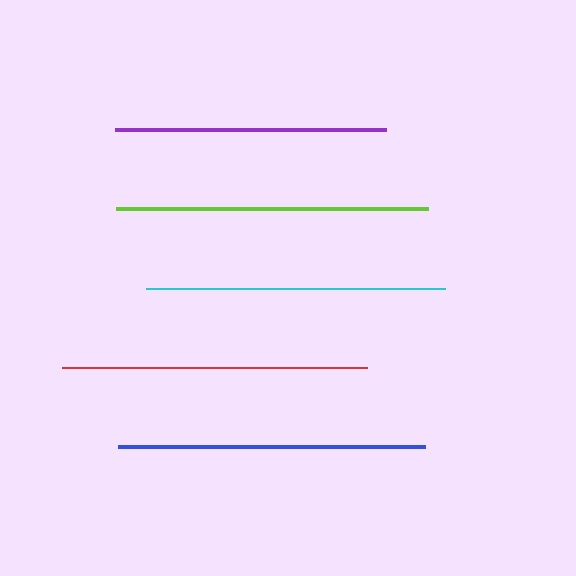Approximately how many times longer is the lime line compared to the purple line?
The lime line is approximately 1.2 times the length of the purple line.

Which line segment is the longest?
The lime line is the longest at approximately 312 pixels.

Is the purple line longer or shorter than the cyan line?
The cyan line is longer than the purple line.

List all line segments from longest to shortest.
From longest to shortest: lime, blue, red, cyan, purple.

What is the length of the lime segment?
The lime segment is approximately 312 pixels long.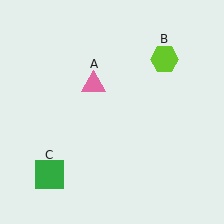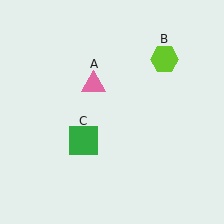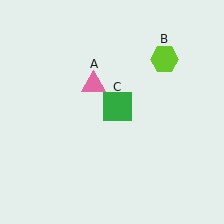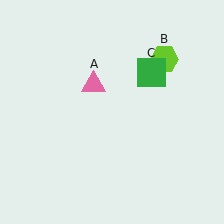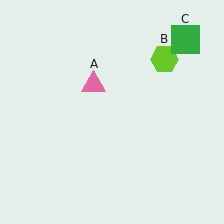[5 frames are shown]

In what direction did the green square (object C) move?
The green square (object C) moved up and to the right.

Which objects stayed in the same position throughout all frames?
Pink triangle (object A) and lime hexagon (object B) remained stationary.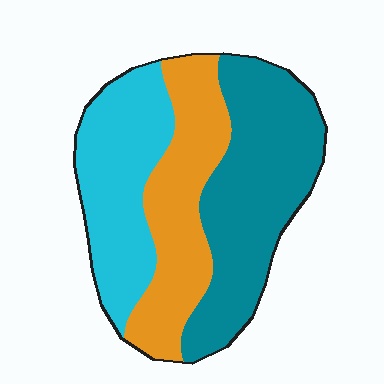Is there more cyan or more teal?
Teal.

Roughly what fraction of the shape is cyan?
Cyan covers about 30% of the shape.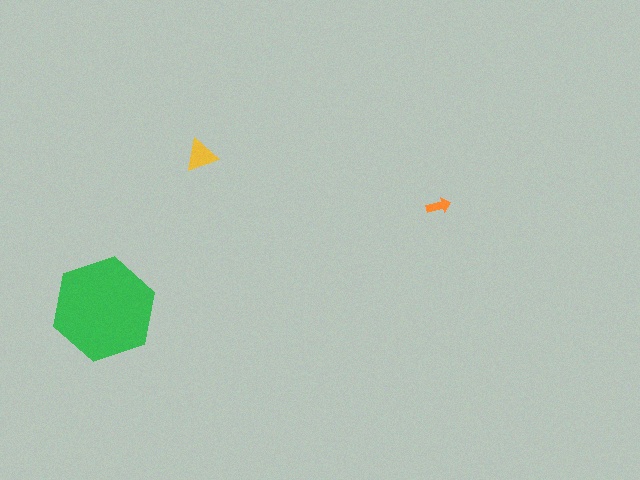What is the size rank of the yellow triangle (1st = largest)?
2nd.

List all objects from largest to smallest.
The green hexagon, the yellow triangle, the orange arrow.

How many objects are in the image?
There are 3 objects in the image.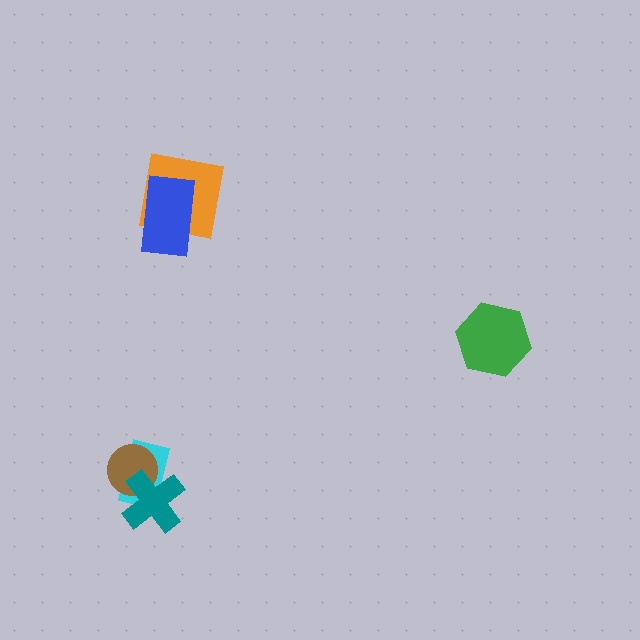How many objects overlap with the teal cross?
2 objects overlap with the teal cross.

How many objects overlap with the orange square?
1 object overlaps with the orange square.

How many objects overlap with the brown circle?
2 objects overlap with the brown circle.